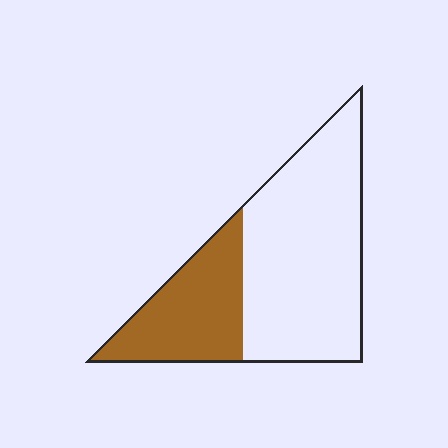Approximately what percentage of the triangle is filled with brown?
Approximately 30%.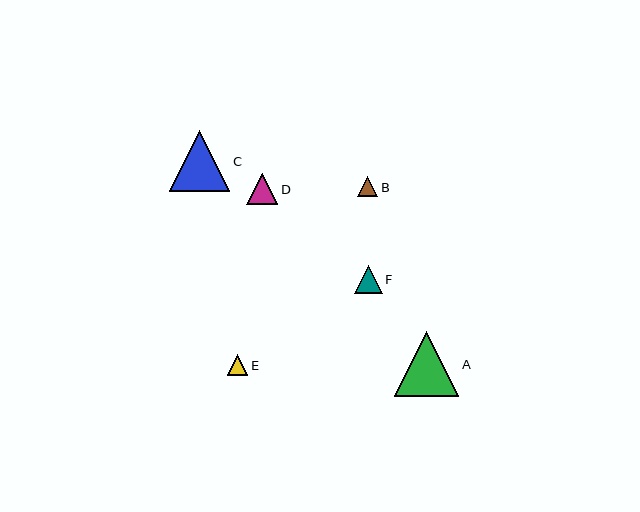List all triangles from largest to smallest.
From largest to smallest: A, C, D, F, E, B.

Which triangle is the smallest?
Triangle B is the smallest with a size of approximately 20 pixels.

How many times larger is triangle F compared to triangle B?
Triangle F is approximately 1.4 times the size of triangle B.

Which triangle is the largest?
Triangle A is the largest with a size of approximately 65 pixels.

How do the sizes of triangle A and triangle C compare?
Triangle A and triangle C are approximately the same size.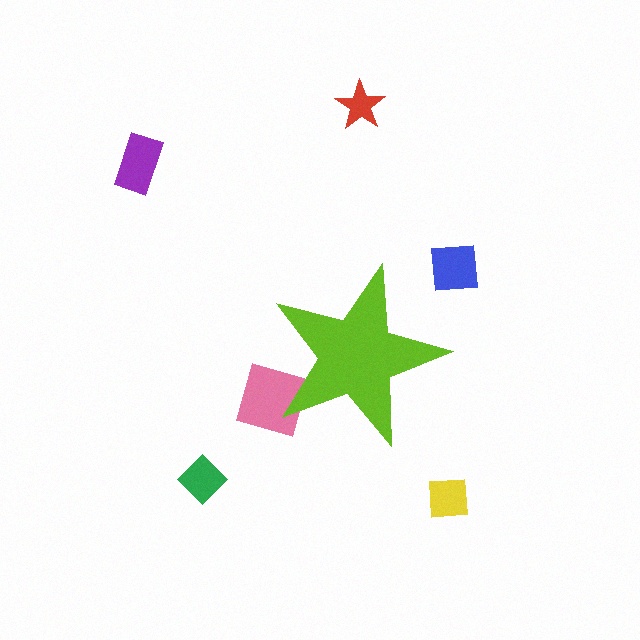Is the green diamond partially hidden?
No, the green diamond is fully visible.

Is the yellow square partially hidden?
No, the yellow square is fully visible.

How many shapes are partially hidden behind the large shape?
1 shape is partially hidden.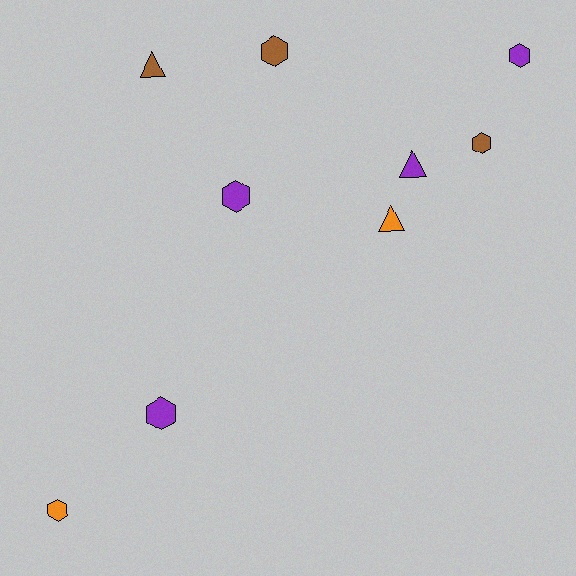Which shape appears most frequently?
Hexagon, with 6 objects.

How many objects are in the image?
There are 9 objects.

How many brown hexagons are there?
There are 2 brown hexagons.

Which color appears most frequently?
Purple, with 4 objects.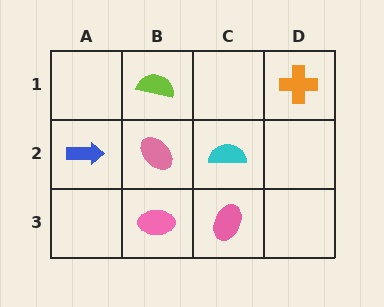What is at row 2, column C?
A cyan semicircle.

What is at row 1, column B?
A lime semicircle.